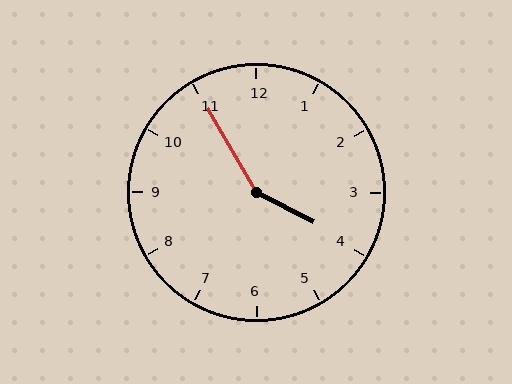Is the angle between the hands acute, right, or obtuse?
It is obtuse.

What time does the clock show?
3:55.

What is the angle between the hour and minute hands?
Approximately 148 degrees.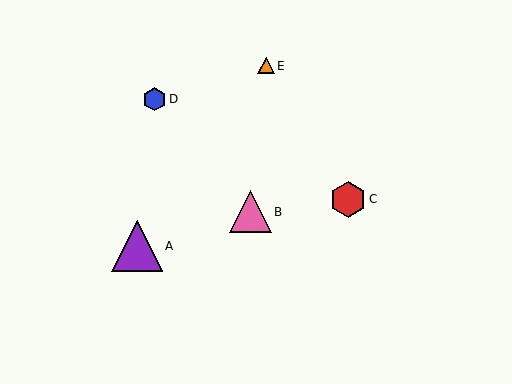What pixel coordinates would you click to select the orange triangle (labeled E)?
Click at (266, 66) to select the orange triangle E.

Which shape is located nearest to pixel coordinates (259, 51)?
The orange triangle (labeled E) at (266, 66) is nearest to that location.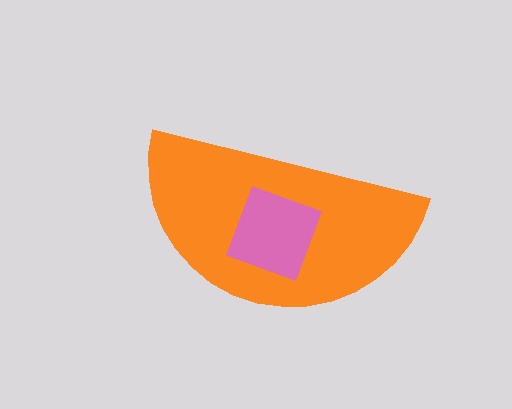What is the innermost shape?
The pink square.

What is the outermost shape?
The orange semicircle.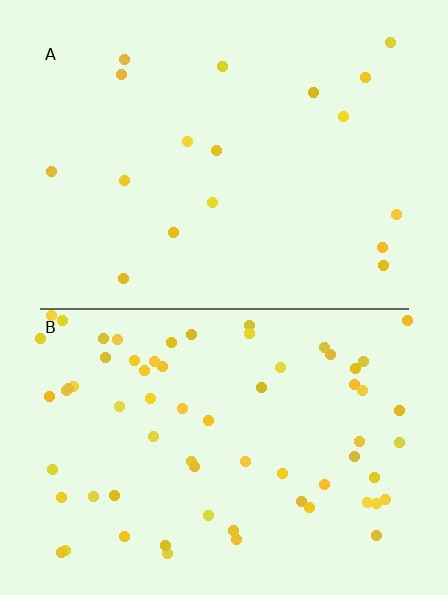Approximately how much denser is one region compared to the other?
Approximately 3.8× — region B over region A.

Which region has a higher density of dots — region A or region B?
B (the bottom).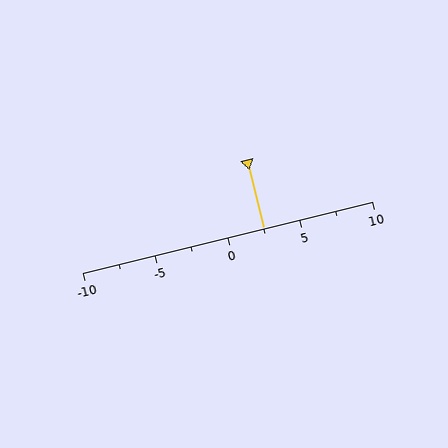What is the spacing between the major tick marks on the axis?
The major ticks are spaced 5 apart.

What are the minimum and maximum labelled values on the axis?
The axis runs from -10 to 10.